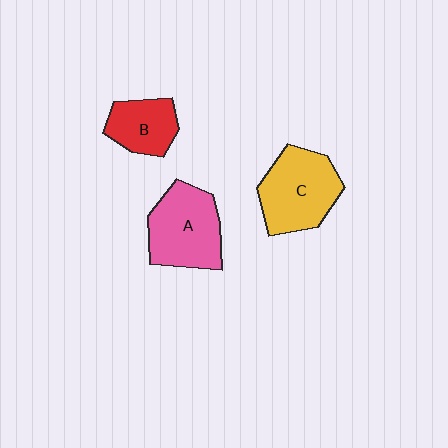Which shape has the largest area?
Shape C (yellow).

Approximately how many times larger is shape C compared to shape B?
Approximately 1.6 times.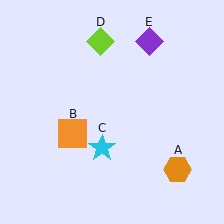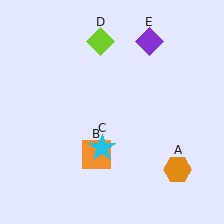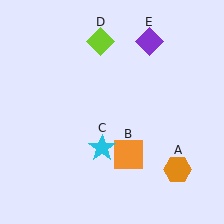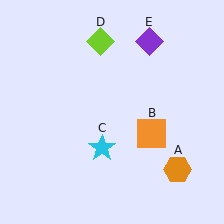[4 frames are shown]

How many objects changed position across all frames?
1 object changed position: orange square (object B).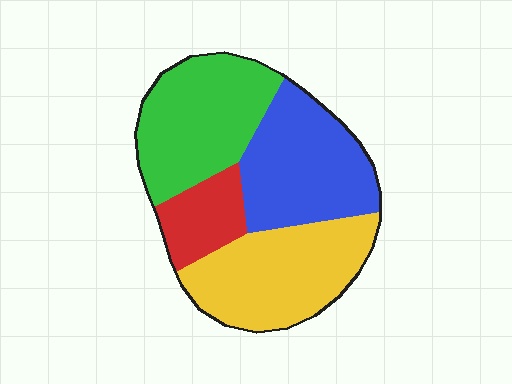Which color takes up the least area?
Red, at roughly 10%.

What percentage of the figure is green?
Green takes up about one quarter (1/4) of the figure.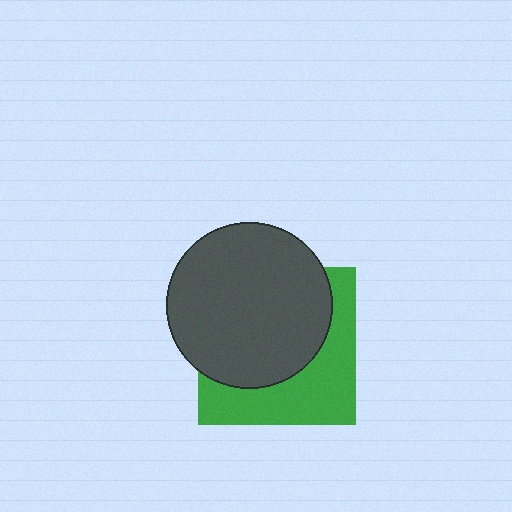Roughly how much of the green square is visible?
A small part of it is visible (roughly 42%).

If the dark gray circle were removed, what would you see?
You would see the complete green square.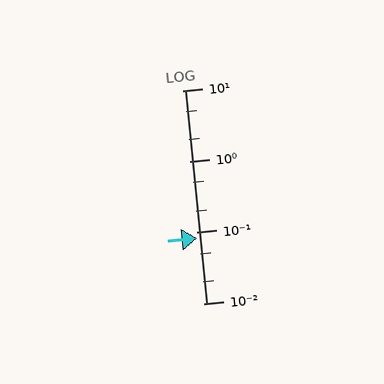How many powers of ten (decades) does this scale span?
The scale spans 3 decades, from 0.01 to 10.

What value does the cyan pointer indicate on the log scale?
The pointer indicates approximately 0.082.